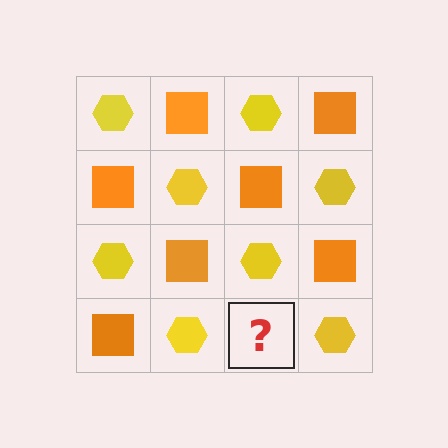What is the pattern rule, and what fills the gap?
The rule is that it alternates yellow hexagon and orange square in a checkerboard pattern. The gap should be filled with an orange square.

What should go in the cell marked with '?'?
The missing cell should contain an orange square.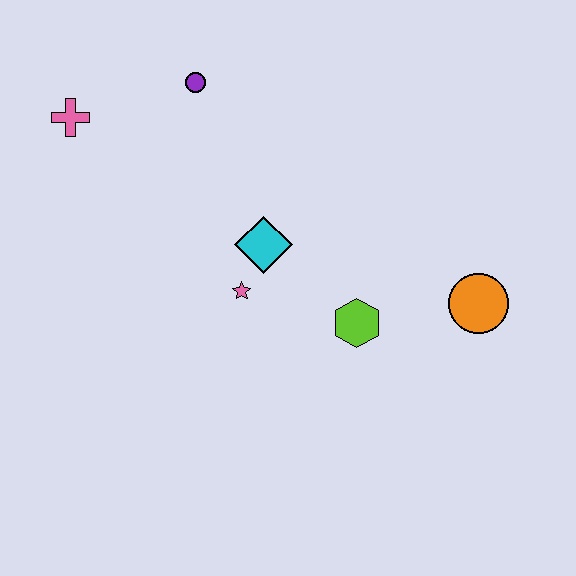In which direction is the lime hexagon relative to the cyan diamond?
The lime hexagon is to the right of the cyan diamond.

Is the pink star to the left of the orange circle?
Yes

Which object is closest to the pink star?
The cyan diamond is closest to the pink star.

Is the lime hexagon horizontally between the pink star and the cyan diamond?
No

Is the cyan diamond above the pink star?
Yes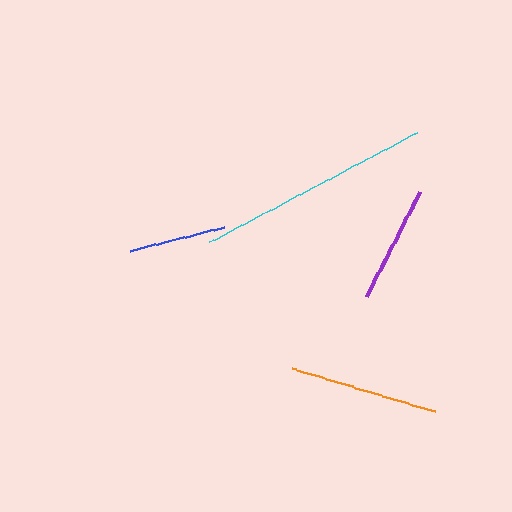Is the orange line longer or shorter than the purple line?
The orange line is longer than the purple line.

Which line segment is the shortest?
The blue line is the shortest at approximately 96 pixels.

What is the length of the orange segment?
The orange segment is approximately 149 pixels long.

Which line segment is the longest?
The cyan line is the longest at approximately 235 pixels.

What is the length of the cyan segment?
The cyan segment is approximately 235 pixels long.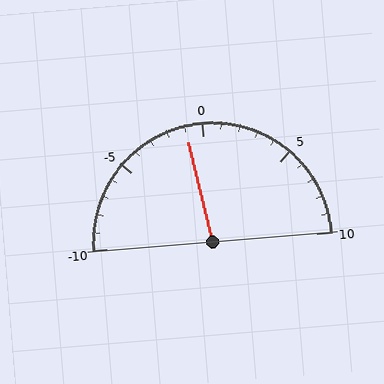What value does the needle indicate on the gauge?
The needle indicates approximately -1.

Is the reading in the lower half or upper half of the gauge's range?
The reading is in the lower half of the range (-10 to 10).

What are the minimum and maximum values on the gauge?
The gauge ranges from -10 to 10.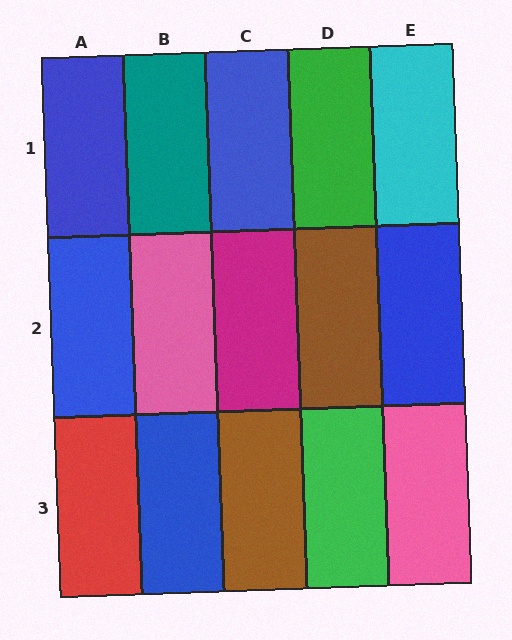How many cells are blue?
5 cells are blue.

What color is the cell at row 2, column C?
Magenta.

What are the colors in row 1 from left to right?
Blue, teal, blue, green, cyan.